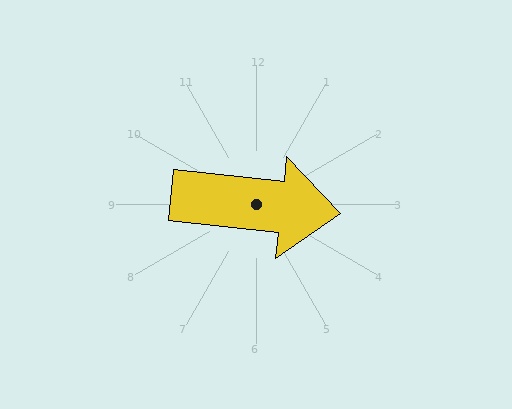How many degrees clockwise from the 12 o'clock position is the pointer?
Approximately 96 degrees.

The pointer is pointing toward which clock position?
Roughly 3 o'clock.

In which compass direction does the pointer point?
East.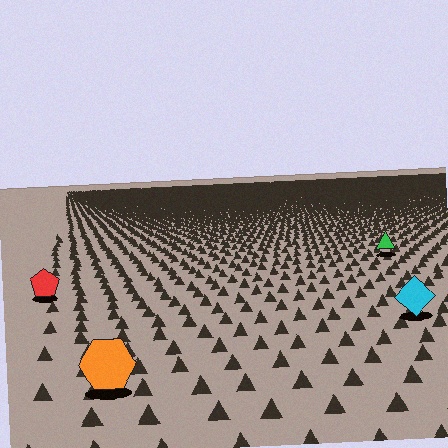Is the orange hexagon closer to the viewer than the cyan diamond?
Yes. The orange hexagon is closer — you can tell from the texture gradient: the ground texture is coarser near it.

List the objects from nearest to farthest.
From nearest to farthest: the orange hexagon, the cyan diamond, the red pentagon, the green triangle.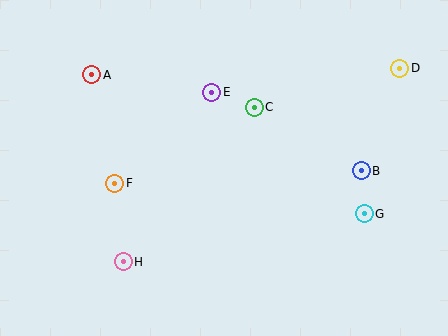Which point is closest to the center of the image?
Point C at (254, 107) is closest to the center.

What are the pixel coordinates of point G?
Point G is at (364, 214).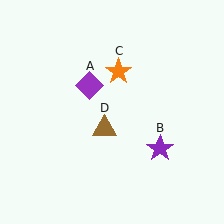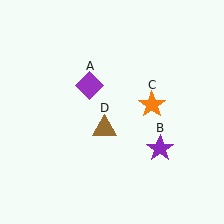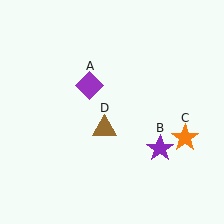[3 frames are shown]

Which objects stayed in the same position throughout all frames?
Purple diamond (object A) and purple star (object B) and brown triangle (object D) remained stationary.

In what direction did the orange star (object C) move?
The orange star (object C) moved down and to the right.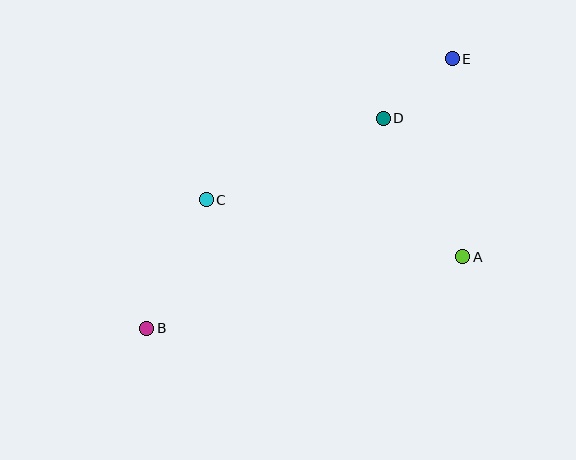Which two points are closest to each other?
Points D and E are closest to each other.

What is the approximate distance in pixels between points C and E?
The distance between C and E is approximately 284 pixels.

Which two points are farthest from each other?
Points B and E are farthest from each other.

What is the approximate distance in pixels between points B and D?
The distance between B and D is approximately 316 pixels.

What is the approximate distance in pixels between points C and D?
The distance between C and D is approximately 195 pixels.